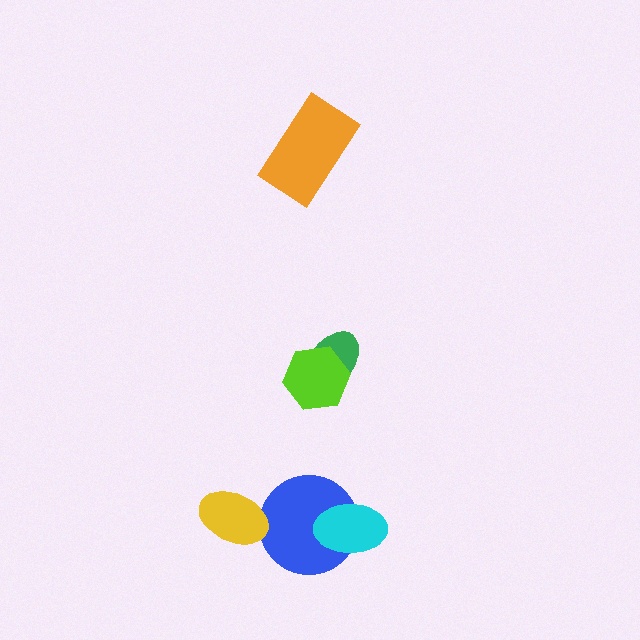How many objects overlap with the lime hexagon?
1 object overlaps with the lime hexagon.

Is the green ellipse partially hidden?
Yes, it is partially covered by another shape.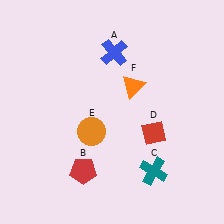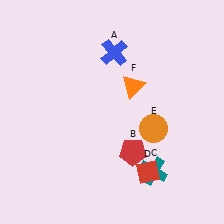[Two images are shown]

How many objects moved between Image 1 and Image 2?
3 objects moved between the two images.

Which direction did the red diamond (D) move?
The red diamond (D) moved down.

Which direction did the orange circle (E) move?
The orange circle (E) moved right.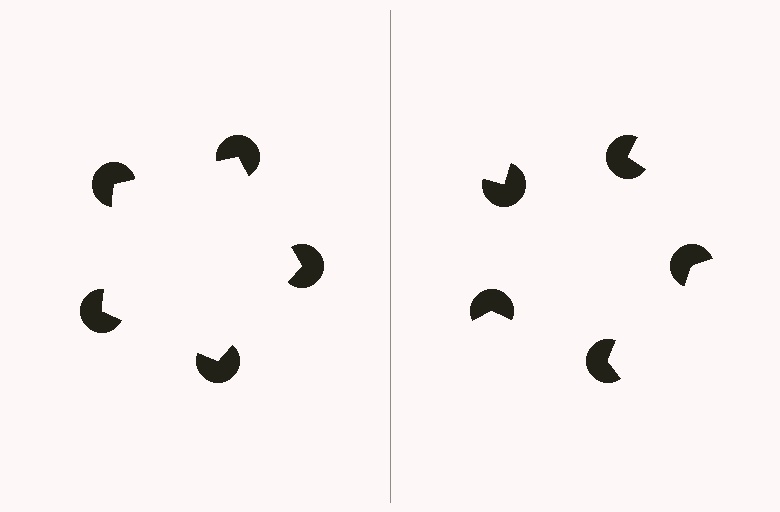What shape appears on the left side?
An illusory pentagon.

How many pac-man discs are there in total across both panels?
10 — 5 on each side.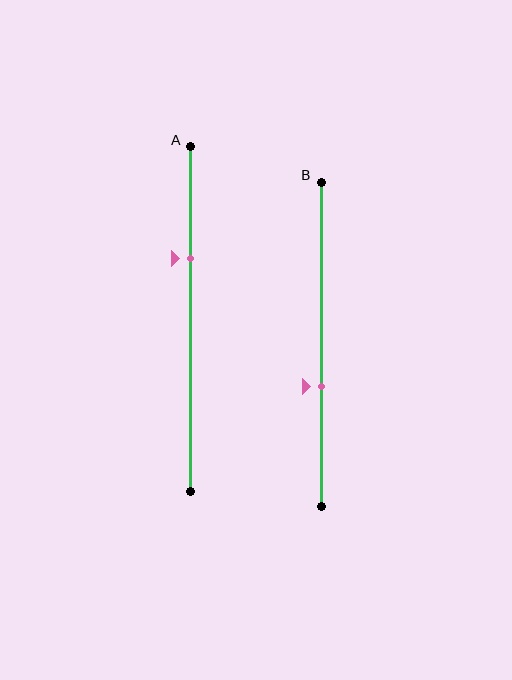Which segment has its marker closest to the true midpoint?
Segment B has its marker closest to the true midpoint.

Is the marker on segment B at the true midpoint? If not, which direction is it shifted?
No, the marker on segment B is shifted downward by about 13% of the segment length.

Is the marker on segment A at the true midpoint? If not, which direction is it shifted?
No, the marker on segment A is shifted upward by about 18% of the segment length.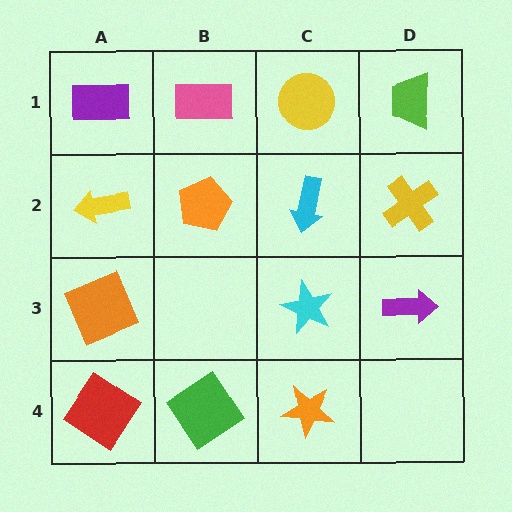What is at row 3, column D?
A purple arrow.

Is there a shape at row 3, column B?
No, that cell is empty.